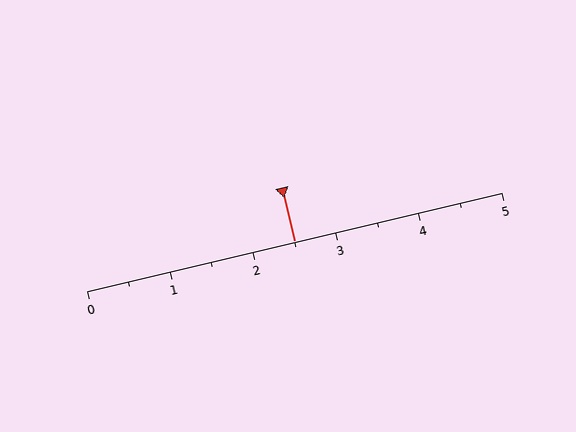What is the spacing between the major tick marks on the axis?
The major ticks are spaced 1 apart.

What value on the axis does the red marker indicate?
The marker indicates approximately 2.5.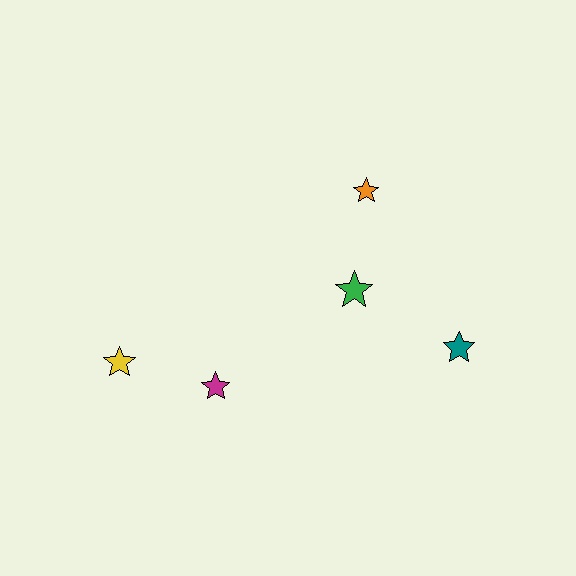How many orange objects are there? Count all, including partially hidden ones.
There is 1 orange object.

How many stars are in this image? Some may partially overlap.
There are 5 stars.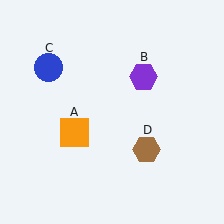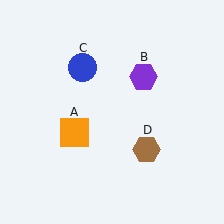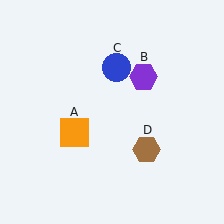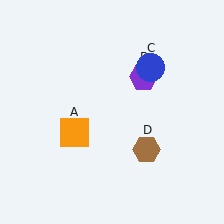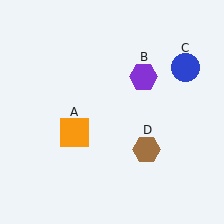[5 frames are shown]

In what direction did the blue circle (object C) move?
The blue circle (object C) moved right.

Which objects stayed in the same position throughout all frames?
Orange square (object A) and purple hexagon (object B) and brown hexagon (object D) remained stationary.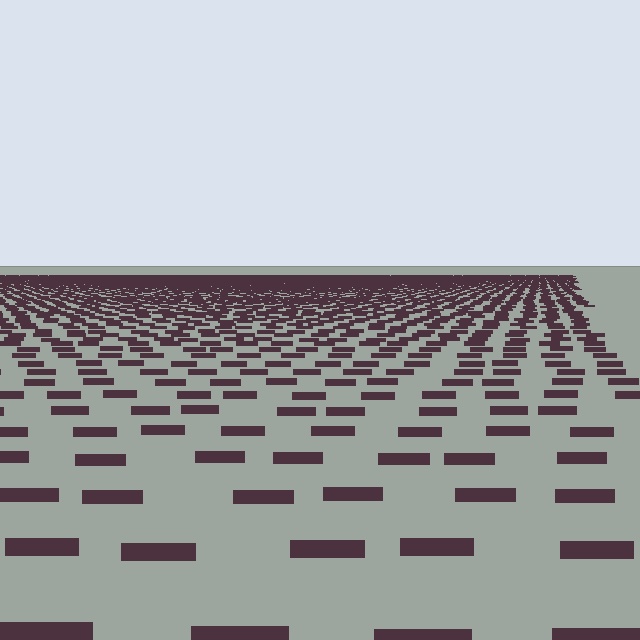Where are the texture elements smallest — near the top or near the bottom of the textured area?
Near the top.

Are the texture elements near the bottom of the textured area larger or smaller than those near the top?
Larger. Near the bottom, elements are closer to the viewer and appear at a bigger on-screen size.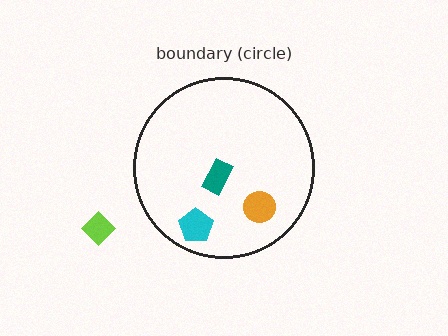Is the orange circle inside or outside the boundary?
Inside.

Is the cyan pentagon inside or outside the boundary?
Inside.